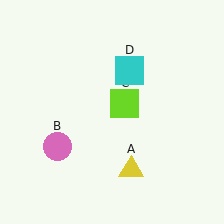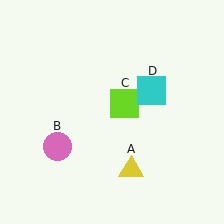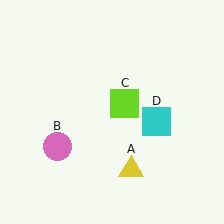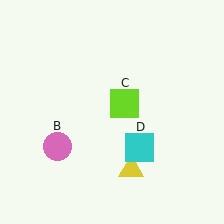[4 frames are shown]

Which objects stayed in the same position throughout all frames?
Yellow triangle (object A) and pink circle (object B) and lime square (object C) remained stationary.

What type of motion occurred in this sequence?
The cyan square (object D) rotated clockwise around the center of the scene.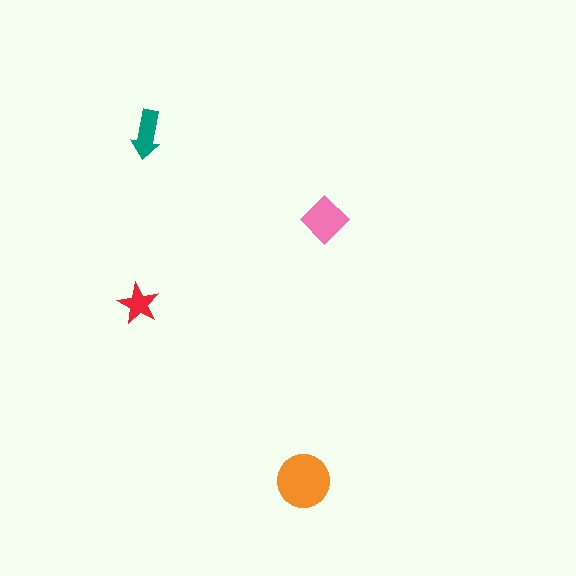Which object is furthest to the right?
The pink diamond is rightmost.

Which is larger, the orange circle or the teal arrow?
The orange circle.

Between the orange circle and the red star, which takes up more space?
The orange circle.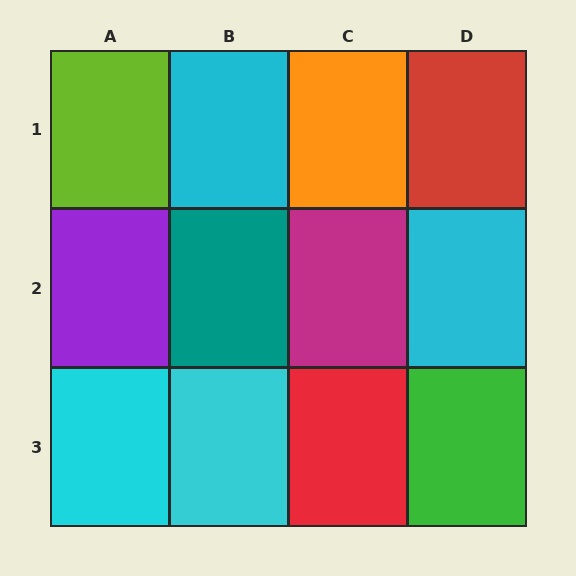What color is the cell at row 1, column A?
Lime.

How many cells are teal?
1 cell is teal.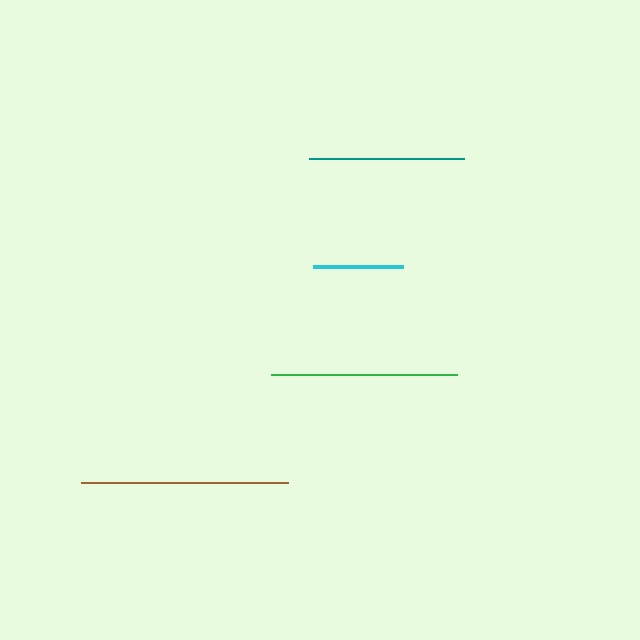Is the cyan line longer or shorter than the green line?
The green line is longer than the cyan line.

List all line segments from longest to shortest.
From longest to shortest: brown, green, teal, cyan.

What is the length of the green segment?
The green segment is approximately 185 pixels long.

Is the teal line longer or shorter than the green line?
The green line is longer than the teal line.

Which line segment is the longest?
The brown line is the longest at approximately 207 pixels.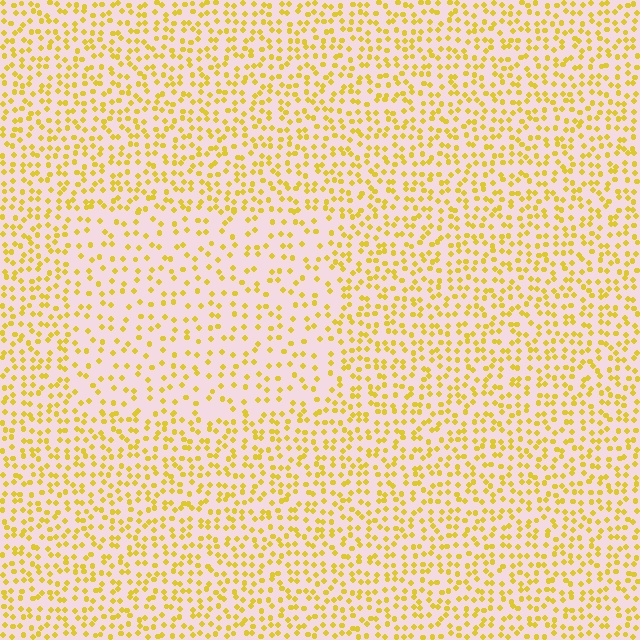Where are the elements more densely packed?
The elements are more densely packed outside the rectangle boundary.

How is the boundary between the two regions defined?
The boundary is defined by a change in element density (approximately 1.8x ratio). All elements are the same color, size, and shape.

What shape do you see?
I see a rectangle.